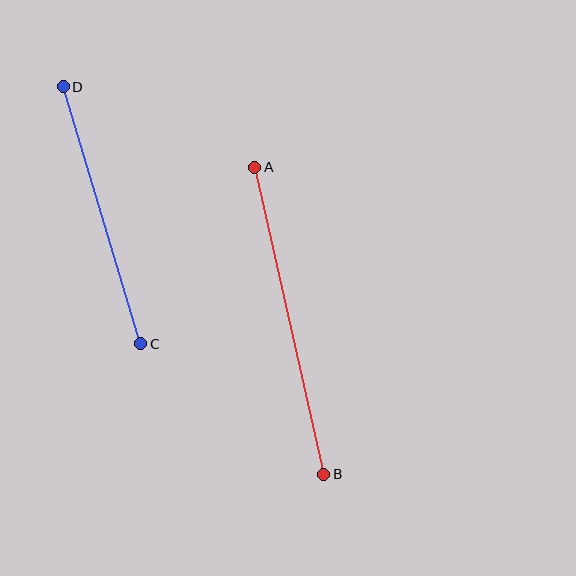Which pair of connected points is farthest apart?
Points A and B are farthest apart.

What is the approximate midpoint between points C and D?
The midpoint is at approximately (102, 215) pixels.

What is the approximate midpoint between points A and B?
The midpoint is at approximately (289, 321) pixels.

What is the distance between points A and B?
The distance is approximately 315 pixels.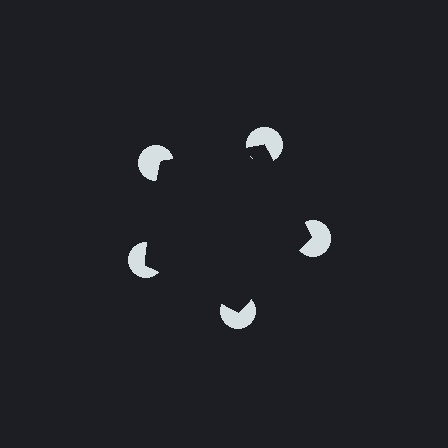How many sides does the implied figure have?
5 sides.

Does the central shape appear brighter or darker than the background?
It typically appears slightly darker than the background, even though no actual brightness change is drawn.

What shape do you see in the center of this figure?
An illusory pentagon — its edges are inferred from the aligned wedge cuts in the pac-man discs, not physically drawn.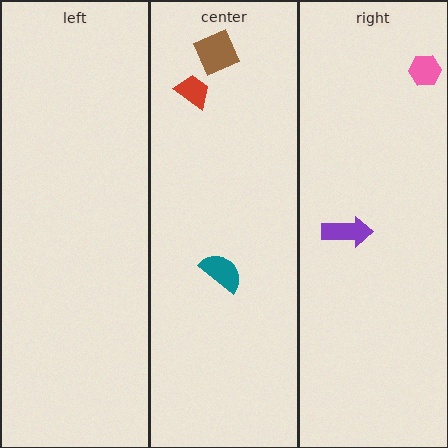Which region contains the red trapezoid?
The center region.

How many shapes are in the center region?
3.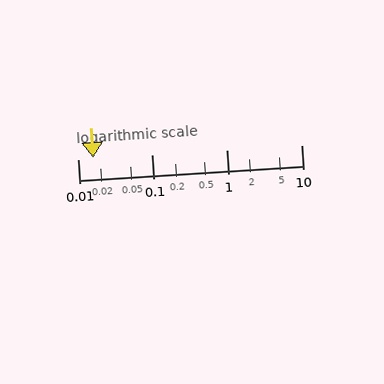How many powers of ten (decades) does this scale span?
The scale spans 3 decades, from 0.01 to 10.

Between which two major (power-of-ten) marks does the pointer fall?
The pointer is between 0.01 and 0.1.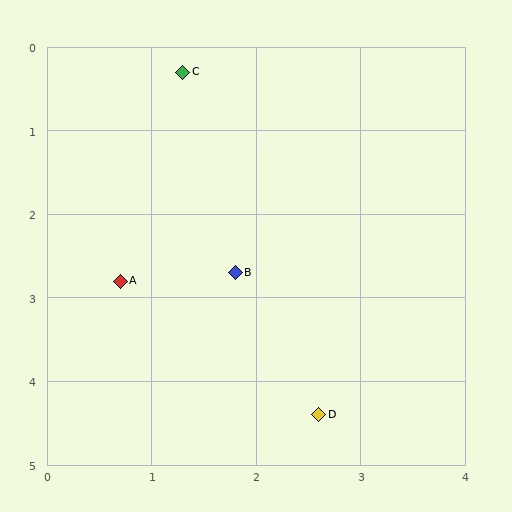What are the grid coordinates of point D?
Point D is at approximately (2.6, 4.4).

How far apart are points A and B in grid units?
Points A and B are about 1.1 grid units apart.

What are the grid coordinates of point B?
Point B is at approximately (1.8, 2.7).